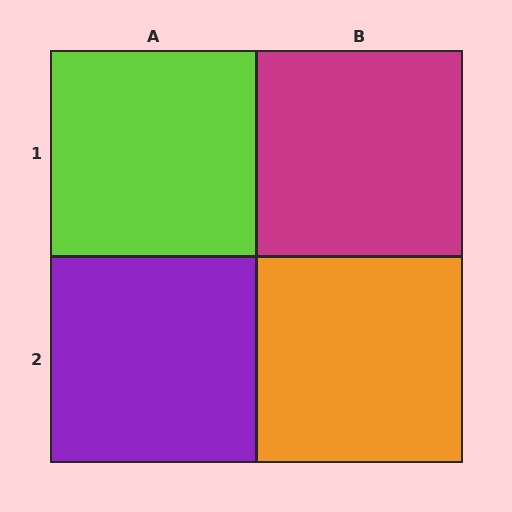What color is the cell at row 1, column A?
Lime.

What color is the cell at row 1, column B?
Magenta.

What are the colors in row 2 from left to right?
Purple, orange.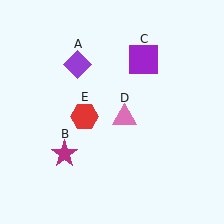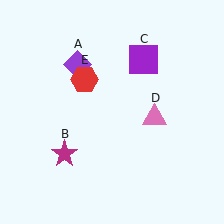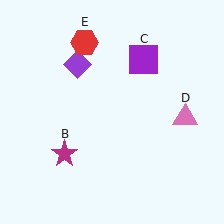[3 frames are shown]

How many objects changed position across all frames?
2 objects changed position: pink triangle (object D), red hexagon (object E).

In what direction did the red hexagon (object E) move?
The red hexagon (object E) moved up.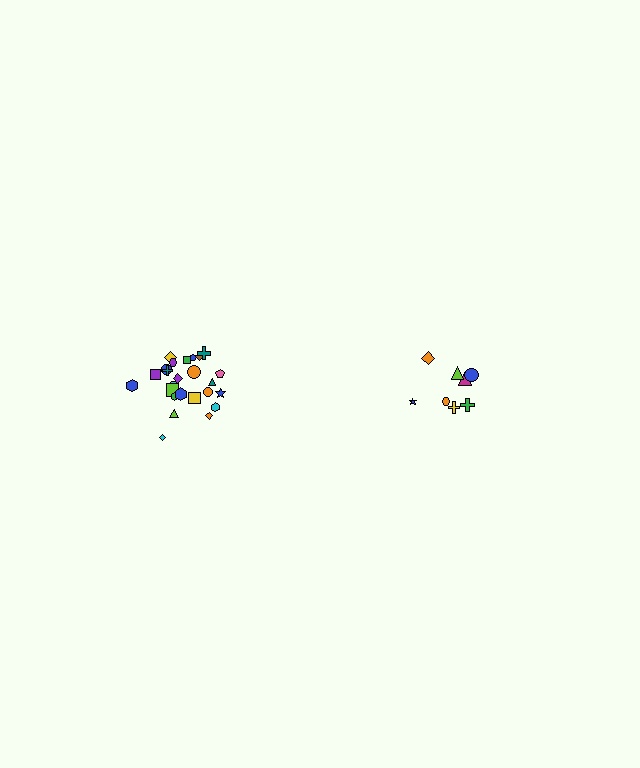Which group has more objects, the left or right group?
The left group.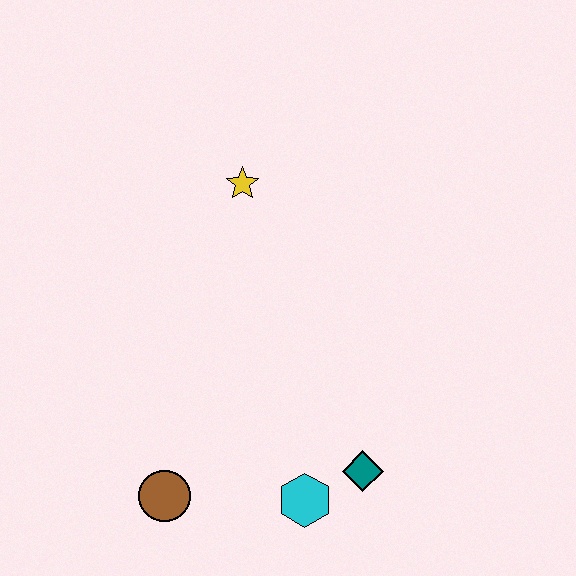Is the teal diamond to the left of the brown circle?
No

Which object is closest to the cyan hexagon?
The teal diamond is closest to the cyan hexagon.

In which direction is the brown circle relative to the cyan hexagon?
The brown circle is to the left of the cyan hexagon.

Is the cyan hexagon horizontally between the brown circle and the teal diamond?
Yes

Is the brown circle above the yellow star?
No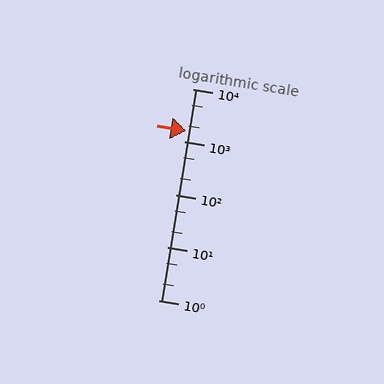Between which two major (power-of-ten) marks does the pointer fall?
The pointer is between 1000 and 10000.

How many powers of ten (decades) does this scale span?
The scale spans 4 decades, from 1 to 10000.